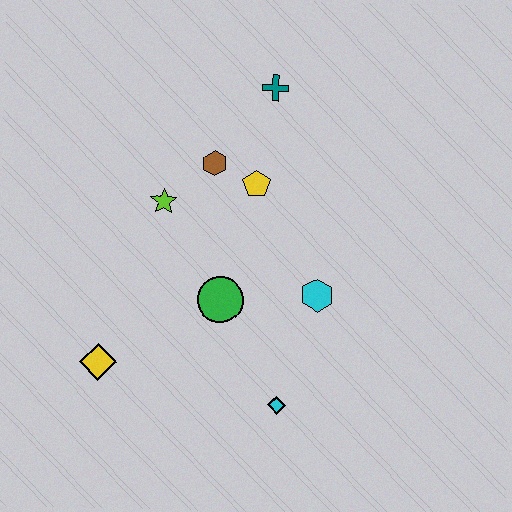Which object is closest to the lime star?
The brown hexagon is closest to the lime star.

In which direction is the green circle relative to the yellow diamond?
The green circle is to the right of the yellow diamond.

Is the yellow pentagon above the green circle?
Yes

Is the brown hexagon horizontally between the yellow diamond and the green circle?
Yes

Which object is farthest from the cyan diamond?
The teal cross is farthest from the cyan diamond.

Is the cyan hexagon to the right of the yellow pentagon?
Yes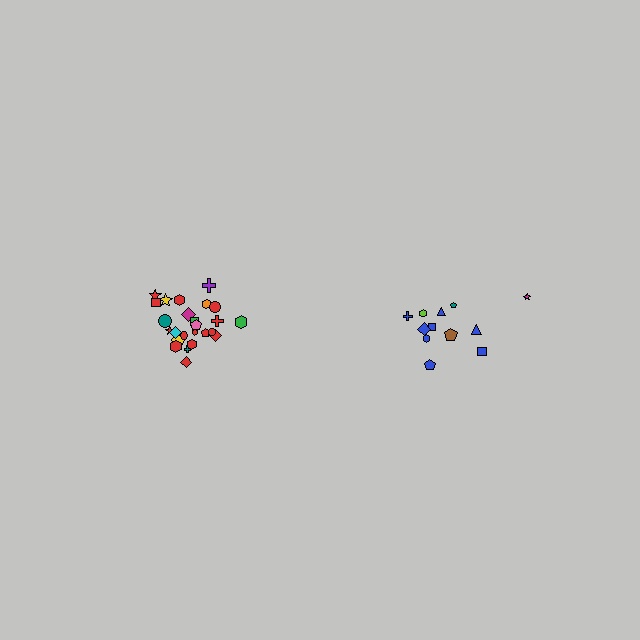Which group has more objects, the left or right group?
The left group.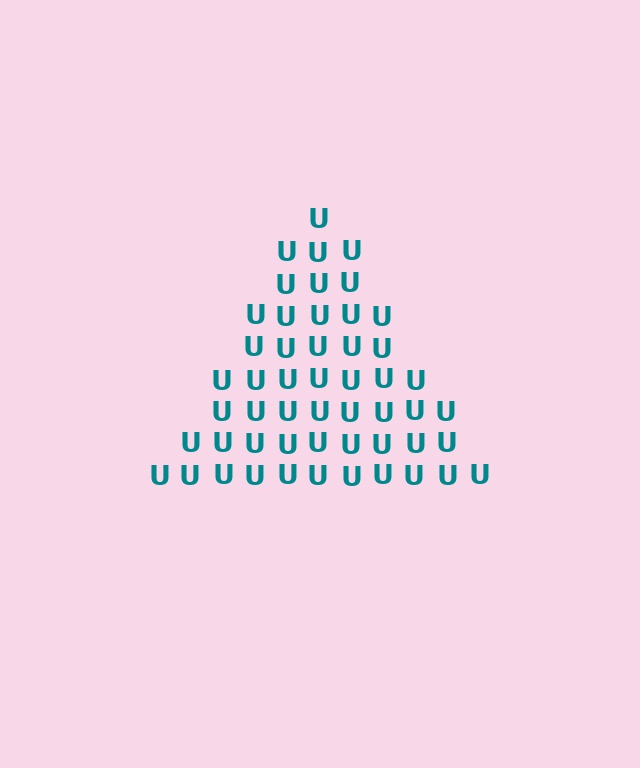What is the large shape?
The large shape is a triangle.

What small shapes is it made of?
It is made of small letter U's.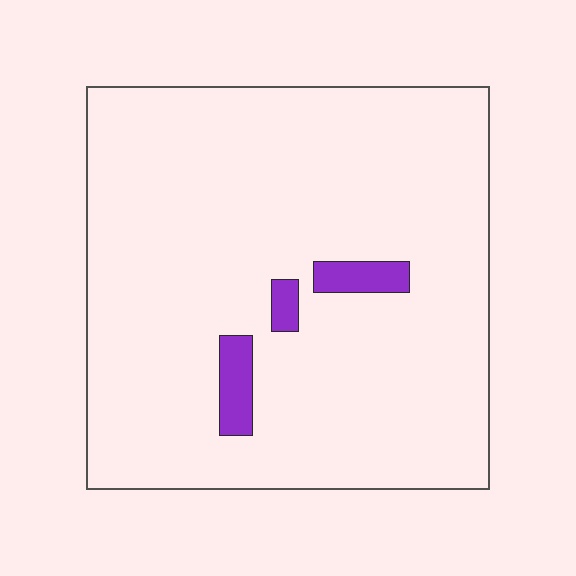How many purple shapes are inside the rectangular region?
3.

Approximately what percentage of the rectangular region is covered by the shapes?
Approximately 5%.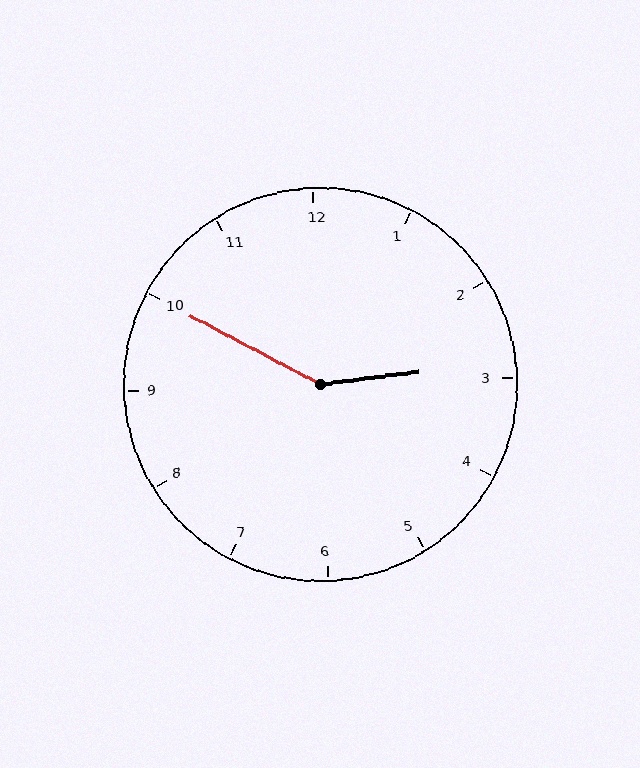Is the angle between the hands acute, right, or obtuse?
It is obtuse.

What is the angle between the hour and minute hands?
Approximately 145 degrees.